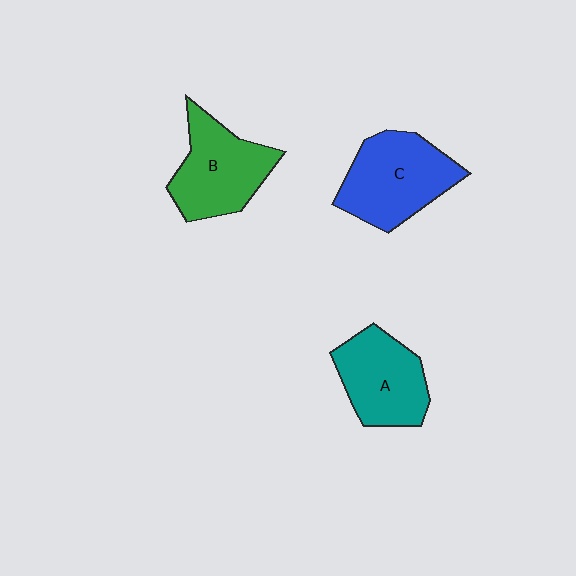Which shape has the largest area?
Shape C (blue).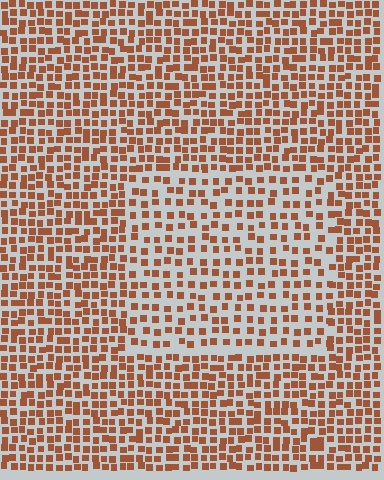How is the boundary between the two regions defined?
The boundary is defined by a change in element density (approximately 1.6x ratio). All elements are the same color, size, and shape.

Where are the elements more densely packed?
The elements are more densely packed outside the rectangle boundary.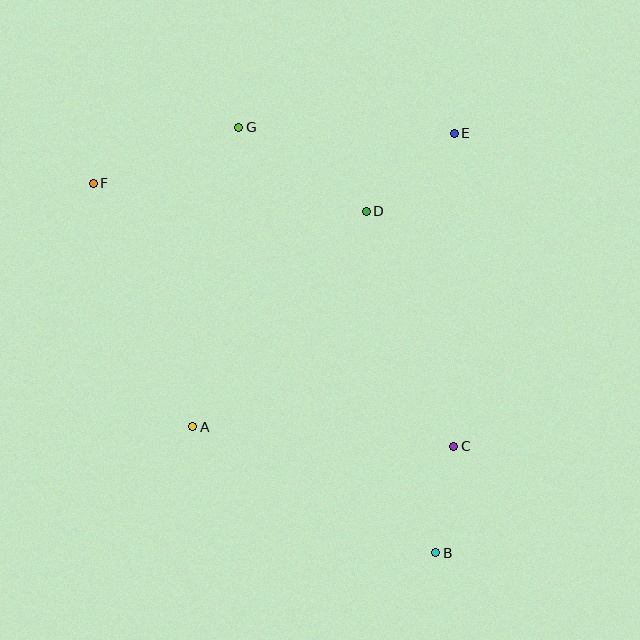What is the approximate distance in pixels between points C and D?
The distance between C and D is approximately 251 pixels.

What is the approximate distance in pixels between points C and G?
The distance between C and G is approximately 385 pixels.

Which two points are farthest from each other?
Points B and F are farthest from each other.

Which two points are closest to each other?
Points B and C are closest to each other.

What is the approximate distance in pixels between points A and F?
The distance between A and F is approximately 263 pixels.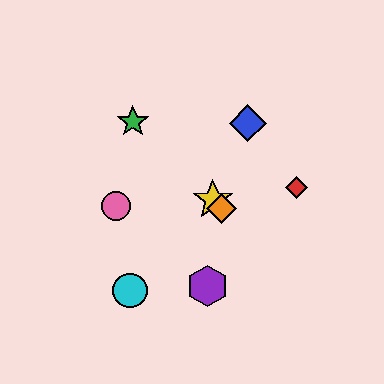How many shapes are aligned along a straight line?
3 shapes (the green star, the yellow star, the orange diamond) are aligned along a straight line.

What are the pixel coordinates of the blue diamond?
The blue diamond is at (248, 123).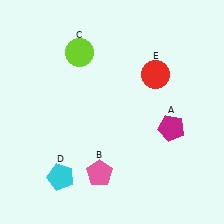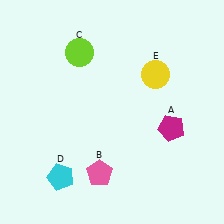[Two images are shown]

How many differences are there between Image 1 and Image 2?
There is 1 difference between the two images.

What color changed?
The circle (E) changed from red in Image 1 to yellow in Image 2.